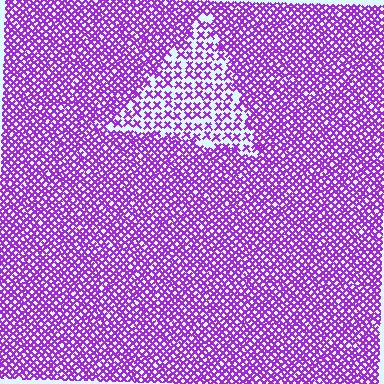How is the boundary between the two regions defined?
The boundary is defined by a change in element density (approximately 2.1x ratio). All elements are the same color, size, and shape.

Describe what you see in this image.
The image contains small purple elements arranged at two different densities. A triangle-shaped region is visible where the elements are less densely packed than the surrounding area.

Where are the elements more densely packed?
The elements are more densely packed outside the triangle boundary.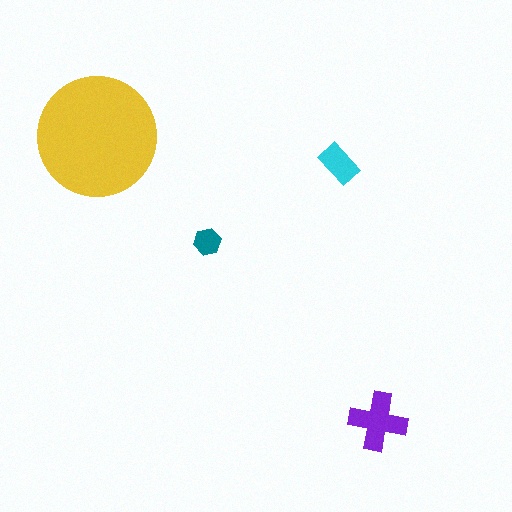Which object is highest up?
The yellow circle is topmost.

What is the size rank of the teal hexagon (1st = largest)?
4th.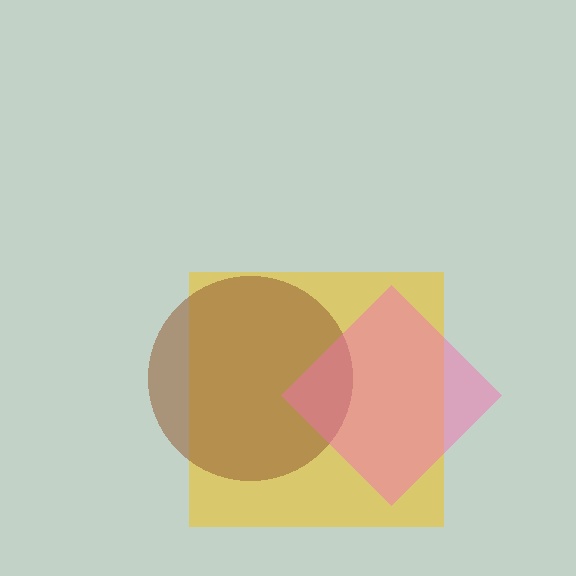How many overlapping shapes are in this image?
There are 3 overlapping shapes in the image.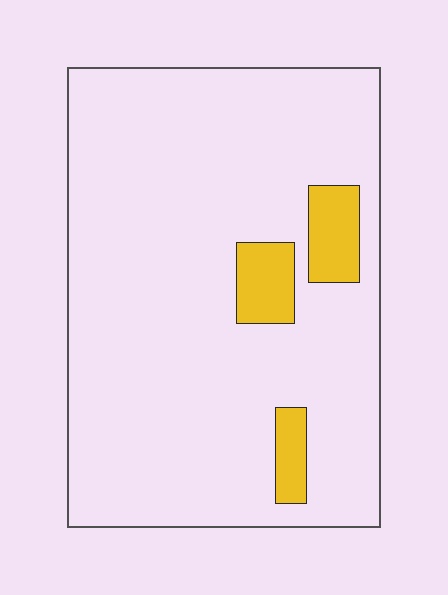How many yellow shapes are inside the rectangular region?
3.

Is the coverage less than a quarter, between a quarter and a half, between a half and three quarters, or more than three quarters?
Less than a quarter.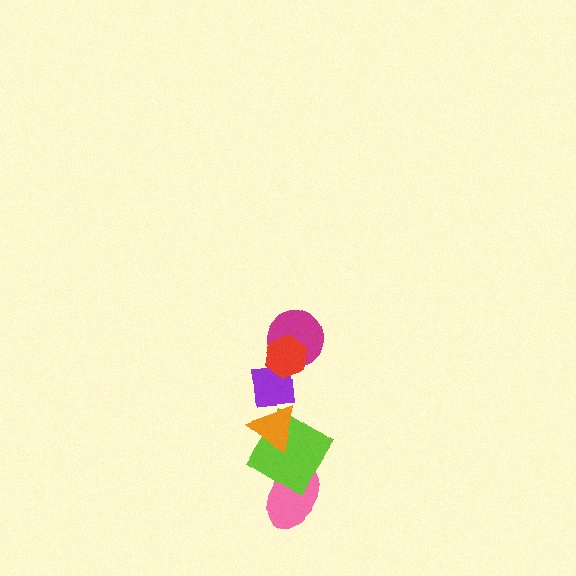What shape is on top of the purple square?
The magenta circle is on top of the purple square.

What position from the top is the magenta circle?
The magenta circle is 2nd from the top.